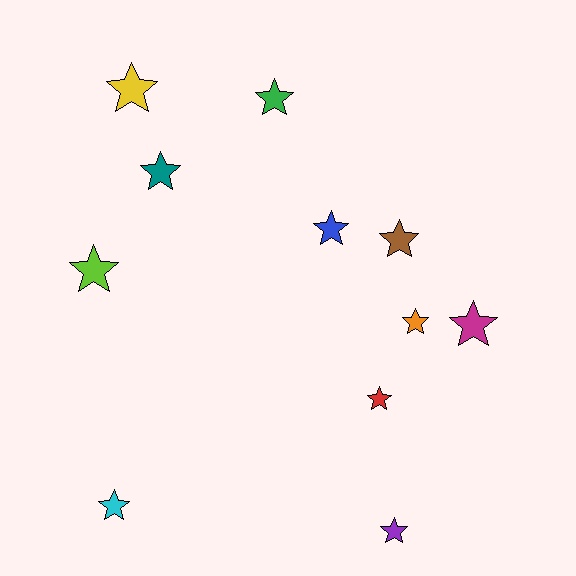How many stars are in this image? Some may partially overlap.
There are 11 stars.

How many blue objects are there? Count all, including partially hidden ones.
There is 1 blue object.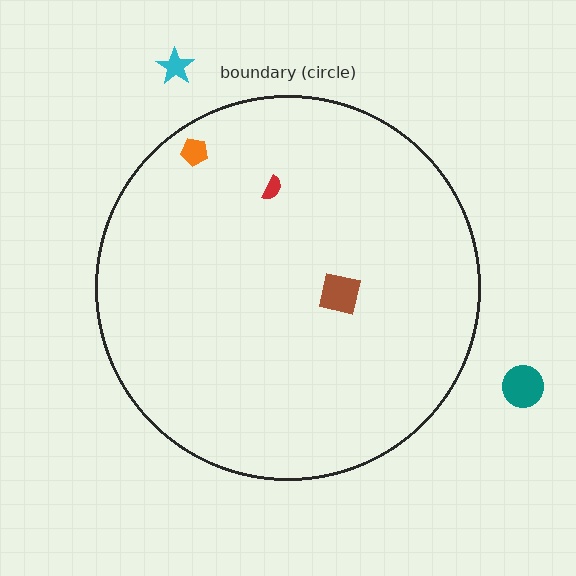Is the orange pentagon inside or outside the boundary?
Inside.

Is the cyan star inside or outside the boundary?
Outside.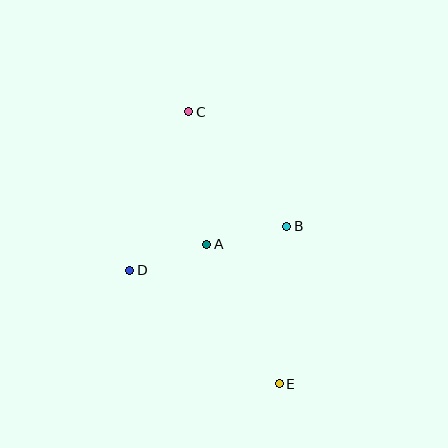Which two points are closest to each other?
Points A and D are closest to each other.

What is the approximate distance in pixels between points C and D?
The distance between C and D is approximately 169 pixels.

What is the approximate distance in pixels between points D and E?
The distance between D and E is approximately 188 pixels.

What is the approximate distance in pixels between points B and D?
The distance between B and D is approximately 163 pixels.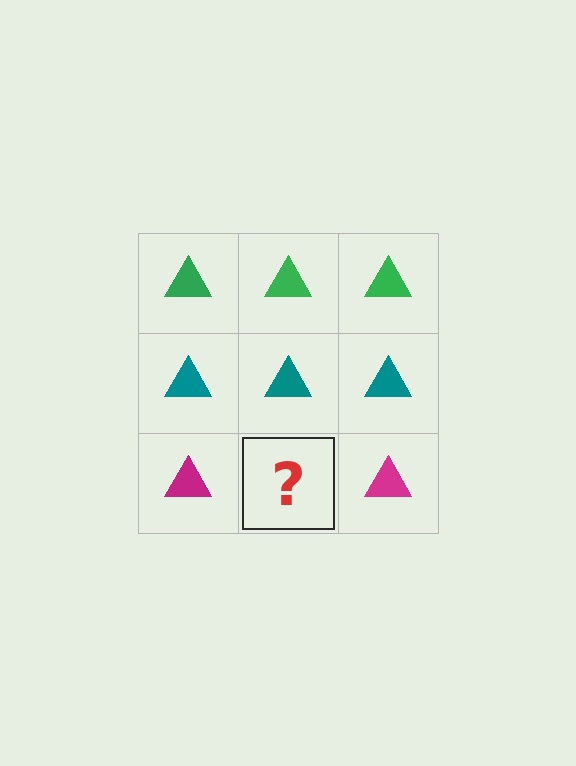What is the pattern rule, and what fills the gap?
The rule is that each row has a consistent color. The gap should be filled with a magenta triangle.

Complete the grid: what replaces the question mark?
The question mark should be replaced with a magenta triangle.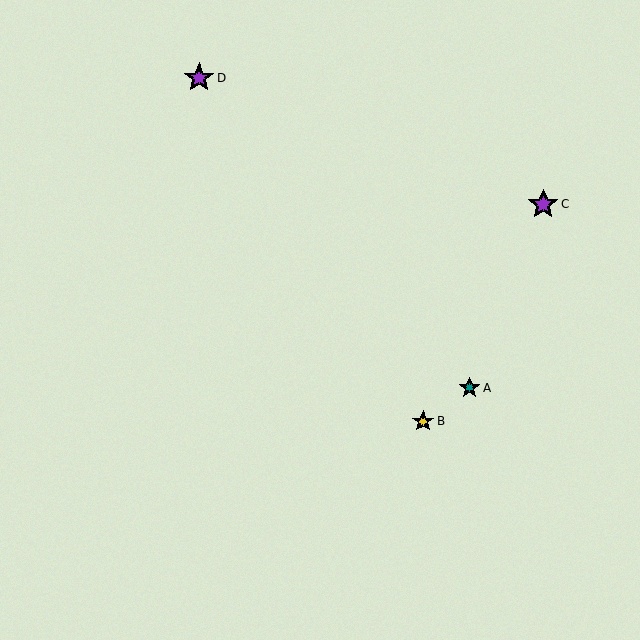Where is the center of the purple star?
The center of the purple star is at (199, 78).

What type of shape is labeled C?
Shape C is a purple star.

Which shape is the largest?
The purple star (labeled C) is the largest.